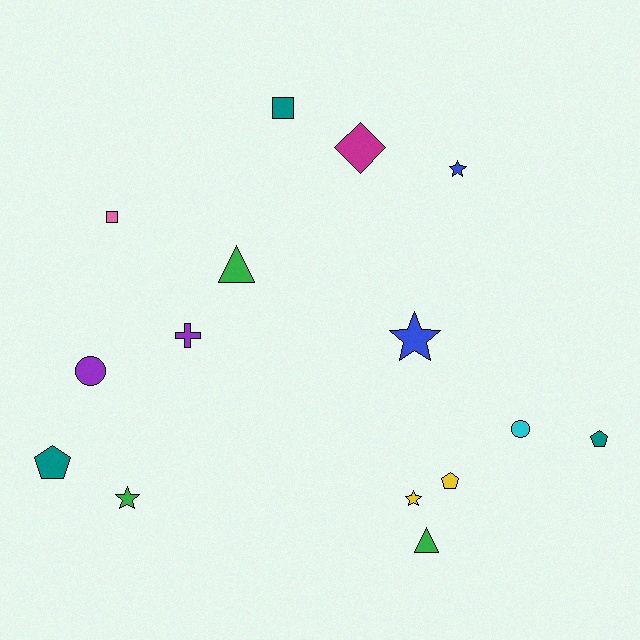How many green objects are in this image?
There are 3 green objects.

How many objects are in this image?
There are 15 objects.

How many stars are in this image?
There are 4 stars.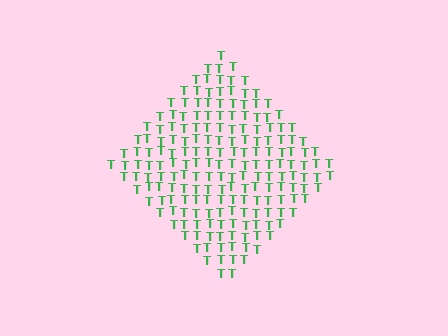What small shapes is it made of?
It is made of small letter T's.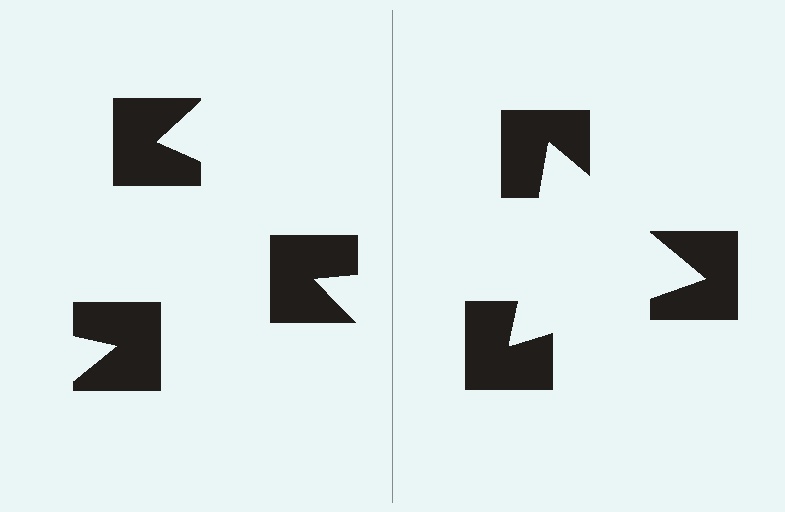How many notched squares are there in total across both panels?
6 — 3 on each side.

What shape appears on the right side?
An illusory triangle.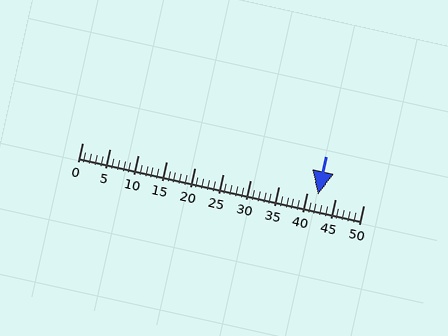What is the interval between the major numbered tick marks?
The major tick marks are spaced 5 units apart.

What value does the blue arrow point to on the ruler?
The blue arrow points to approximately 42.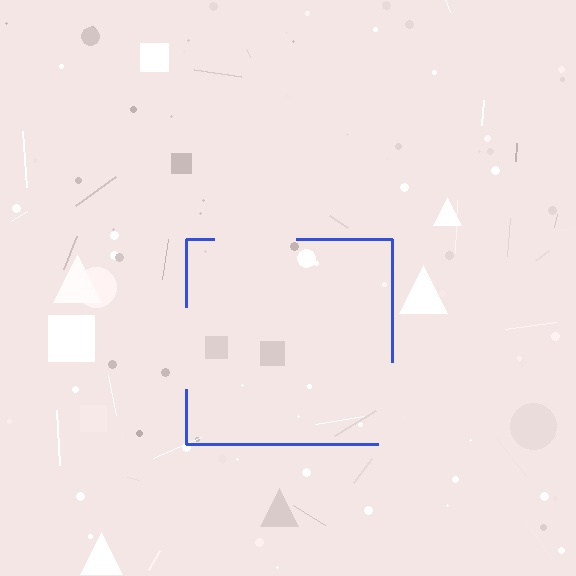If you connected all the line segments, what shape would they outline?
They would outline a square.